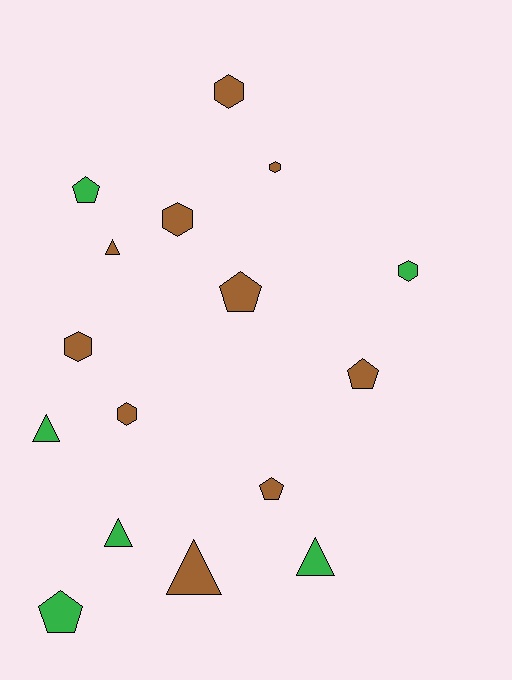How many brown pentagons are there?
There are 3 brown pentagons.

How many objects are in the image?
There are 16 objects.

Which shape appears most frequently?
Hexagon, with 6 objects.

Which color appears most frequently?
Brown, with 10 objects.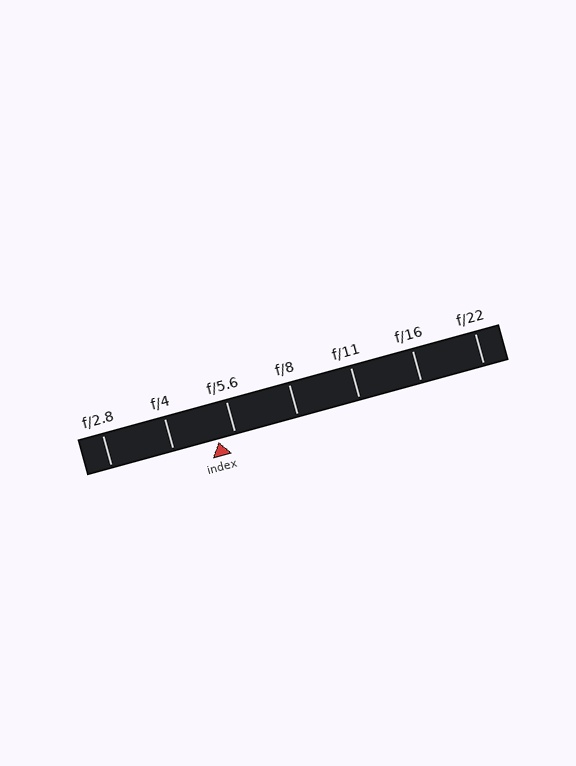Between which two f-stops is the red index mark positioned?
The index mark is between f/4 and f/5.6.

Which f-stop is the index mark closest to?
The index mark is closest to f/5.6.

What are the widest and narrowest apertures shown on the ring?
The widest aperture shown is f/2.8 and the narrowest is f/22.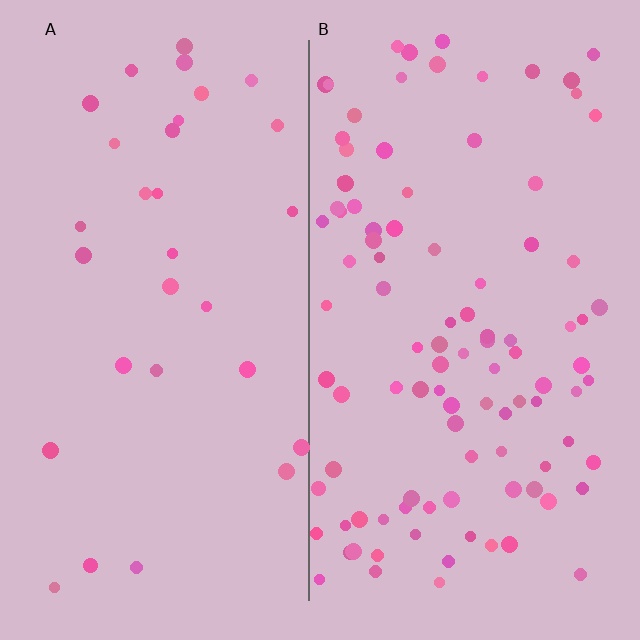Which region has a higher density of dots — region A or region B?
B (the right).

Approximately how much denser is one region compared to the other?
Approximately 3.2× — region B over region A.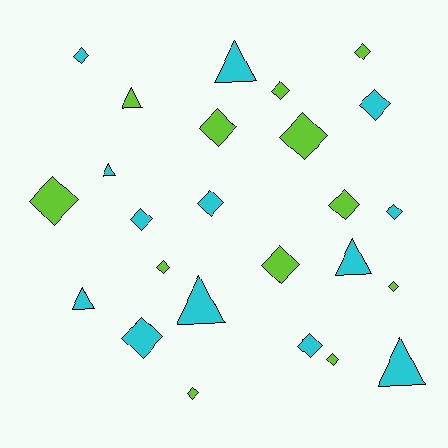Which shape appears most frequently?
Diamond, with 18 objects.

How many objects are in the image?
There are 25 objects.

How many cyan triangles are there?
There are 6 cyan triangles.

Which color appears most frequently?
Cyan, with 13 objects.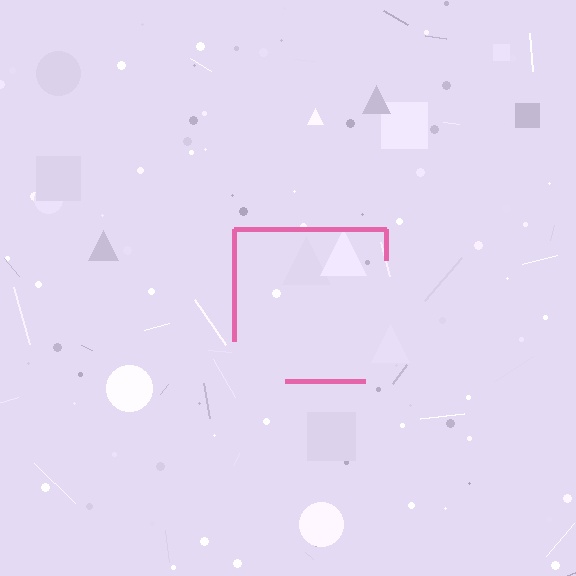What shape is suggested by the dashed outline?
The dashed outline suggests a square.